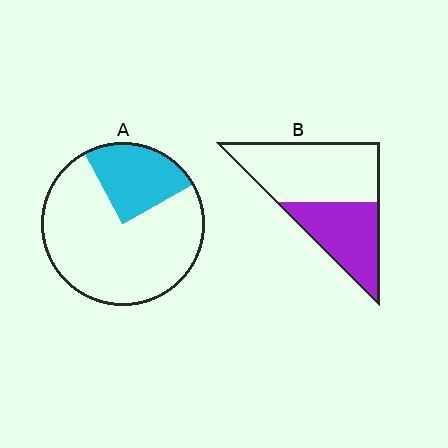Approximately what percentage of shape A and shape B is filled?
A is approximately 25% and B is approximately 40%.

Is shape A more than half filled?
No.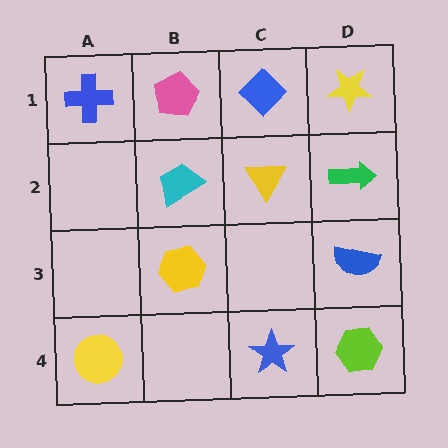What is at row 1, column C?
A blue diamond.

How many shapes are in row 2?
3 shapes.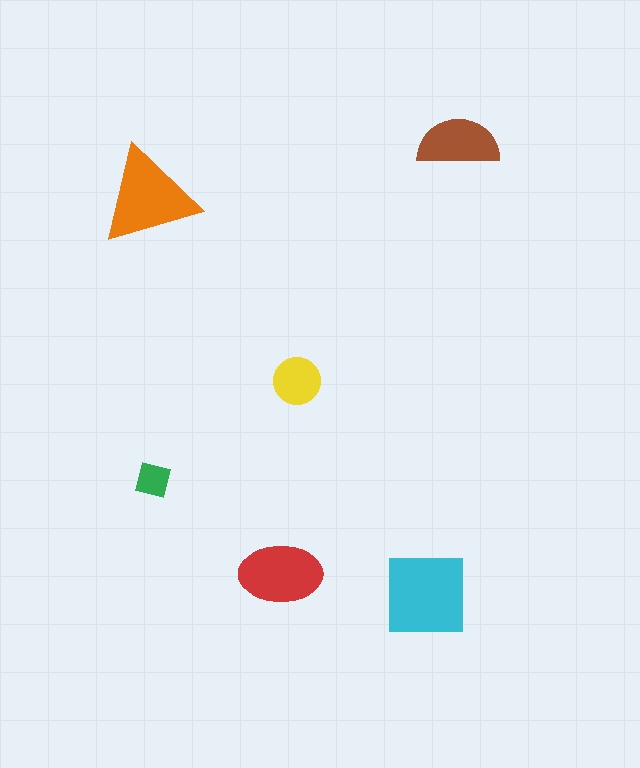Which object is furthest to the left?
The orange triangle is leftmost.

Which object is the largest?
The cyan square.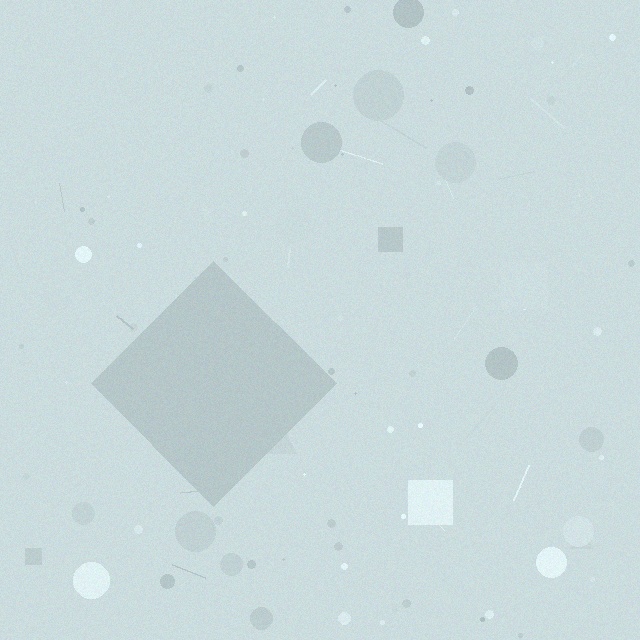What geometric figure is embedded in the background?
A diamond is embedded in the background.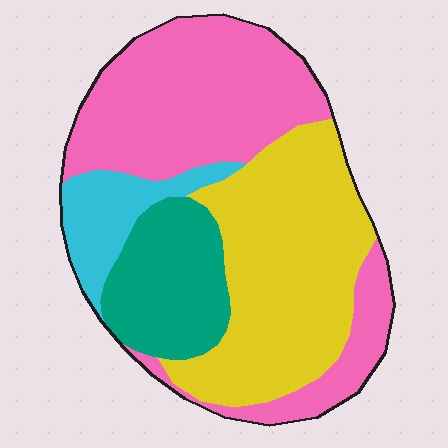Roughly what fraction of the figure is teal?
Teal covers around 15% of the figure.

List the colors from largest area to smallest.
From largest to smallest: pink, yellow, teal, cyan.